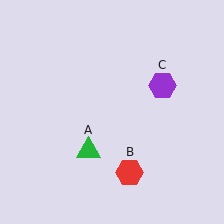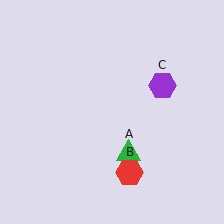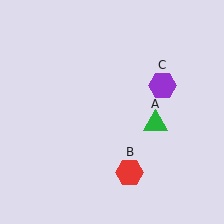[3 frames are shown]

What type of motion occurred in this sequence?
The green triangle (object A) rotated counterclockwise around the center of the scene.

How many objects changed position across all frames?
1 object changed position: green triangle (object A).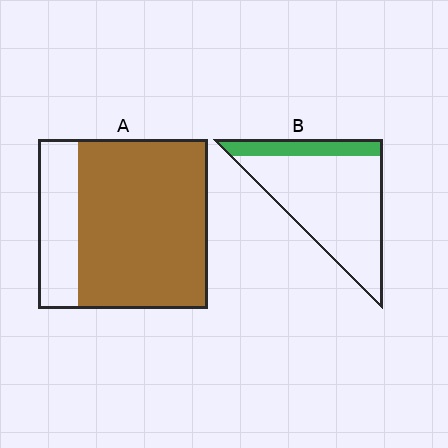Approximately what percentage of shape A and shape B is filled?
A is approximately 75% and B is approximately 20%.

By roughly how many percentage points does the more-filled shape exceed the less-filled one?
By roughly 60 percentage points (A over B).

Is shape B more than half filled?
No.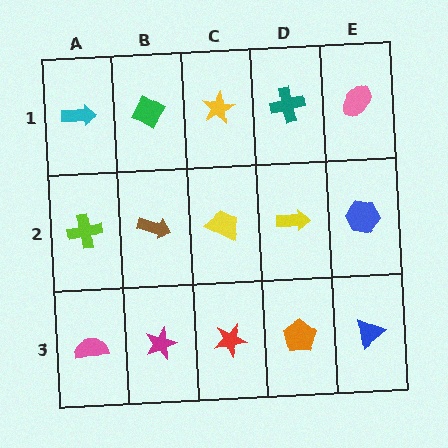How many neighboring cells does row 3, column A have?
2.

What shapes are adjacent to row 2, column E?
A pink ellipse (row 1, column E), a blue triangle (row 3, column E), a yellow arrow (row 2, column D).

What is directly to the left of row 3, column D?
A red star.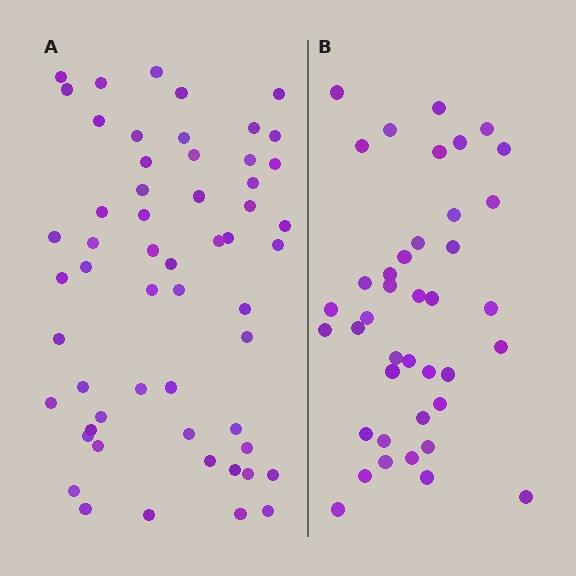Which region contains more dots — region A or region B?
Region A (the left region) has more dots.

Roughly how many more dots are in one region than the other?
Region A has approximately 15 more dots than region B.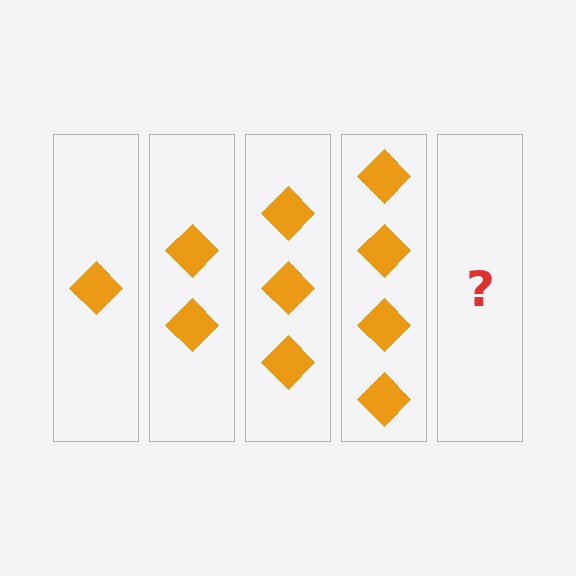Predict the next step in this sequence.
The next step is 5 diamonds.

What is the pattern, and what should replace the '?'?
The pattern is that each step adds one more diamond. The '?' should be 5 diamonds.